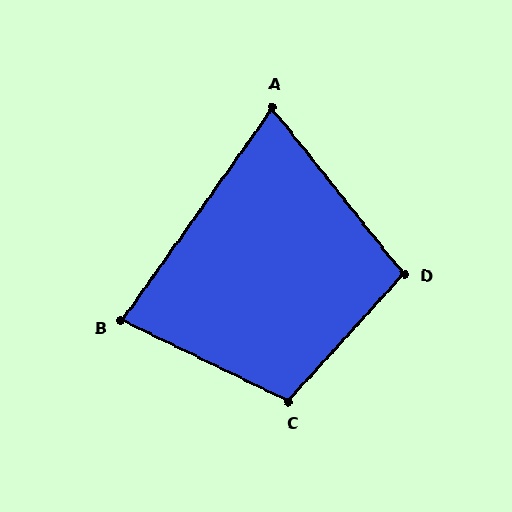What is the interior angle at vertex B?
Approximately 81 degrees (acute).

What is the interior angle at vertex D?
Approximately 99 degrees (obtuse).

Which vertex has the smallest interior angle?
A, at approximately 74 degrees.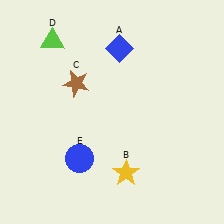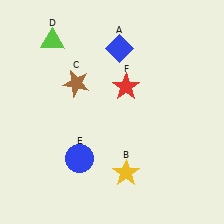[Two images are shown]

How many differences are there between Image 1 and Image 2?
There is 1 difference between the two images.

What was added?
A red star (F) was added in Image 2.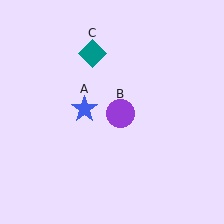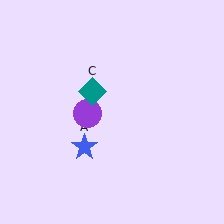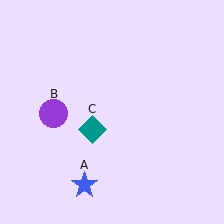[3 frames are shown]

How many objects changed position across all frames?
3 objects changed position: blue star (object A), purple circle (object B), teal diamond (object C).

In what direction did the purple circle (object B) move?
The purple circle (object B) moved left.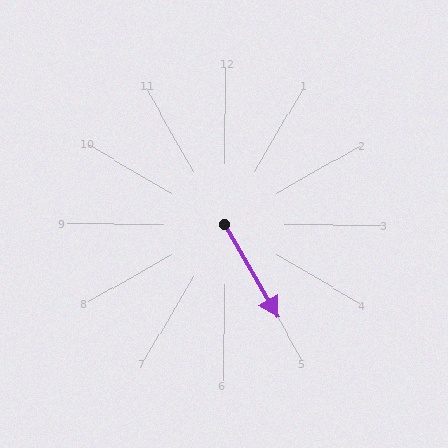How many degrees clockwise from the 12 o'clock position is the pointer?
Approximately 150 degrees.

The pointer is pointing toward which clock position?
Roughly 5 o'clock.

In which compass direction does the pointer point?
Southeast.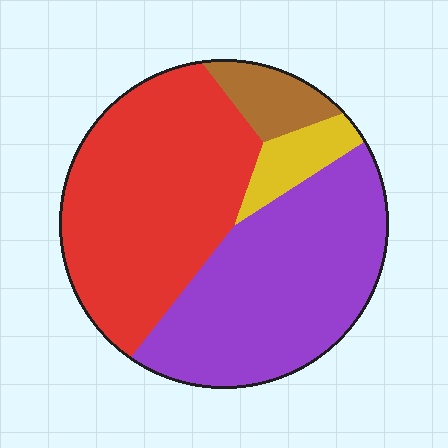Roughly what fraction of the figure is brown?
Brown covers around 5% of the figure.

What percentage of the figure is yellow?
Yellow takes up about one tenth (1/10) of the figure.